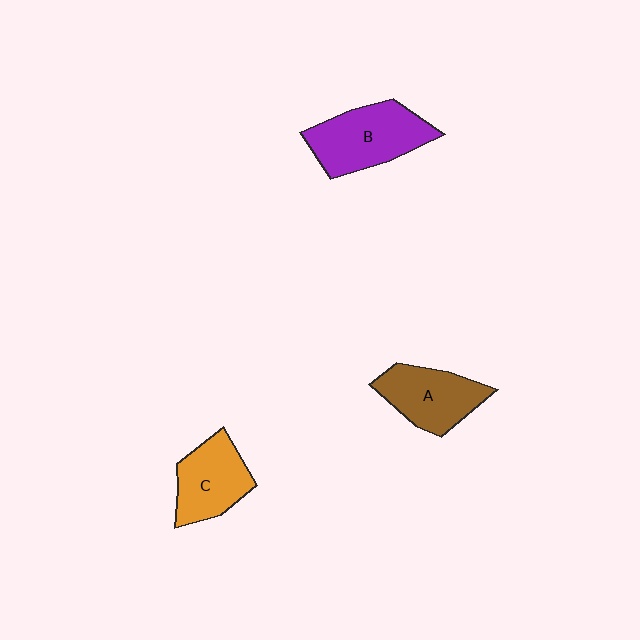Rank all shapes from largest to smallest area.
From largest to smallest: B (purple), A (brown), C (orange).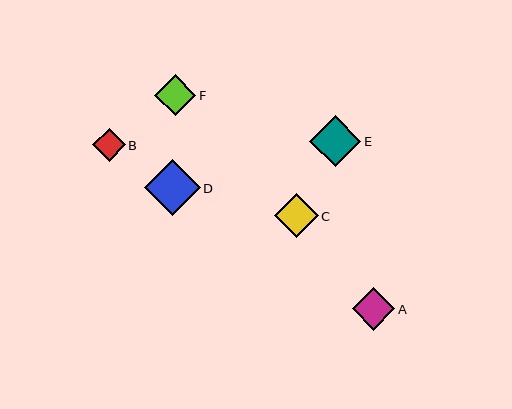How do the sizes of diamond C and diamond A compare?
Diamond C and diamond A are approximately the same size.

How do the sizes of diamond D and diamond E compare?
Diamond D and diamond E are approximately the same size.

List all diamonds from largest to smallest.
From largest to smallest: D, E, C, A, F, B.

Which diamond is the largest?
Diamond D is the largest with a size of approximately 56 pixels.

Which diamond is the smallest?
Diamond B is the smallest with a size of approximately 32 pixels.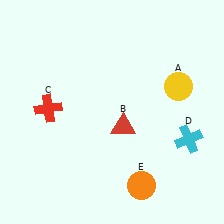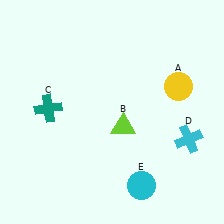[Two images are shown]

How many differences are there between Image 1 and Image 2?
There are 3 differences between the two images.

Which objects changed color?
B changed from red to lime. C changed from red to teal. E changed from orange to cyan.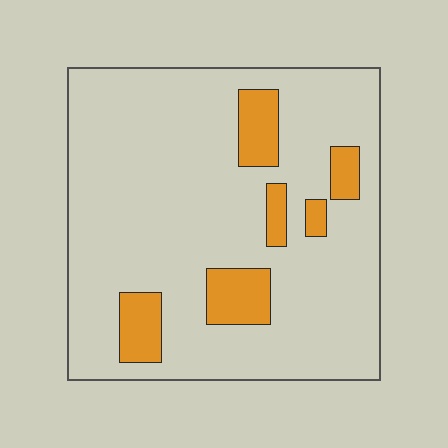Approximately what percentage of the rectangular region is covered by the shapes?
Approximately 15%.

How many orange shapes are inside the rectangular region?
6.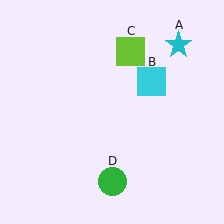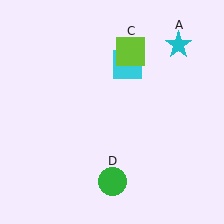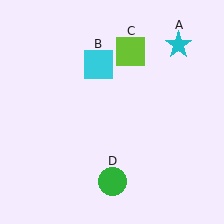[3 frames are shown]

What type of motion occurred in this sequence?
The cyan square (object B) rotated counterclockwise around the center of the scene.